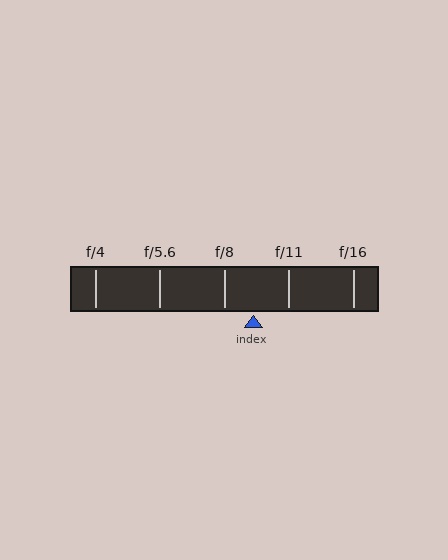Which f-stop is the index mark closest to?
The index mark is closest to f/8.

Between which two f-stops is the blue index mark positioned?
The index mark is between f/8 and f/11.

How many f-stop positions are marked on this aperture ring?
There are 5 f-stop positions marked.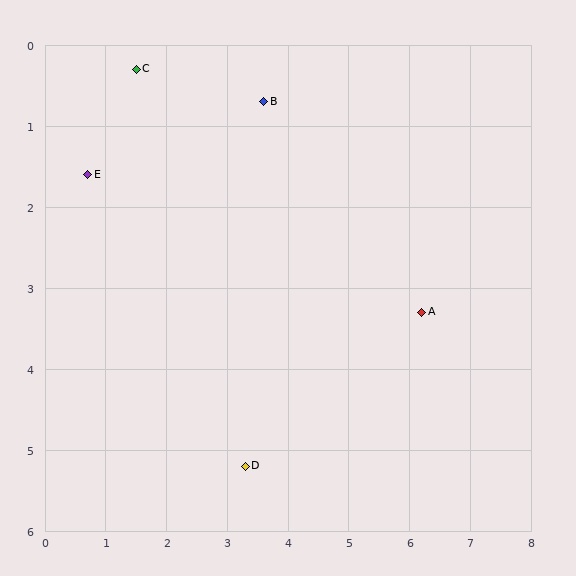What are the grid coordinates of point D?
Point D is at approximately (3.3, 5.2).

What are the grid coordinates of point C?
Point C is at approximately (1.5, 0.3).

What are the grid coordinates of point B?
Point B is at approximately (3.6, 0.7).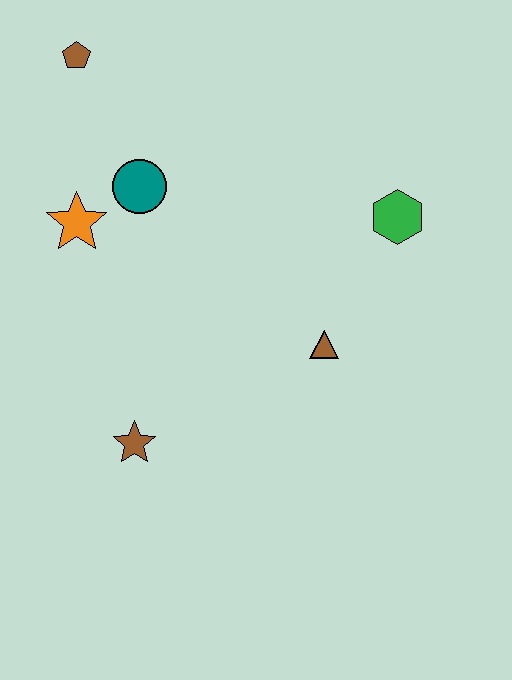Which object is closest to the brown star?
The brown triangle is closest to the brown star.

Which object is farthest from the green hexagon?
The brown pentagon is farthest from the green hexagon.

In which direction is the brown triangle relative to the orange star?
The brown triangle is to the right of the orange star.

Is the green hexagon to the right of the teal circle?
Yes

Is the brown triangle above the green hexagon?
No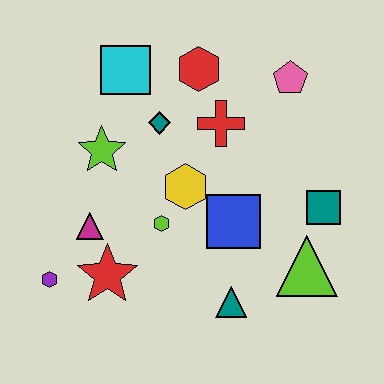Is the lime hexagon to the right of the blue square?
No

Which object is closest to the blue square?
The yellow hexagon is closest to the blue square.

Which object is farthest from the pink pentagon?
The purple hexagon is farthest from the pink pentagon.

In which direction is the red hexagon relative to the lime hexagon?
The red hexagon is above the lime hexagon.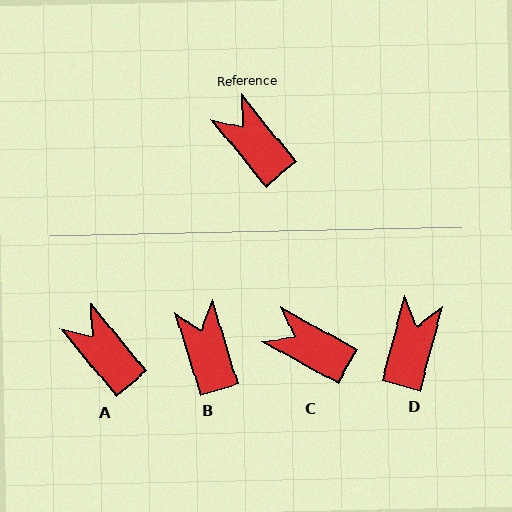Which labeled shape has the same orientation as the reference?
A.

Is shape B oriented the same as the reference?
No, it is off by about 22 degrees.